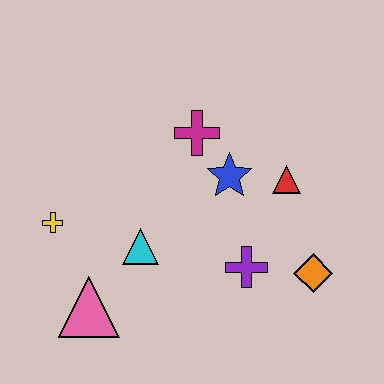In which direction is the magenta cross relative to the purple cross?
The magenta cross is above the purple cross.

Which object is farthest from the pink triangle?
The red triangle is farthest from the pink triangle.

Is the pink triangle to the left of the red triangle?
Yes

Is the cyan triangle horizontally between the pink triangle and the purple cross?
Yes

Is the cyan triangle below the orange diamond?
No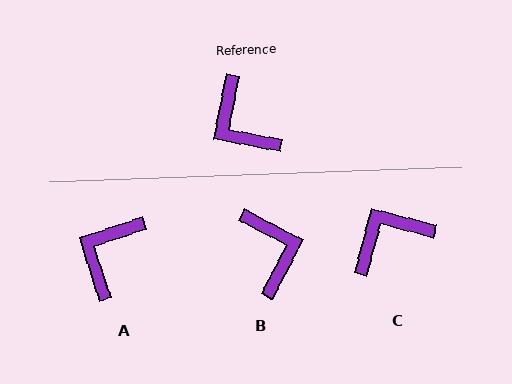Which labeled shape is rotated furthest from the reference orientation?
B, about 163 degrees away.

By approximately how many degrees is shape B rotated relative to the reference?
Approximately 163 degrees counter-clockwise.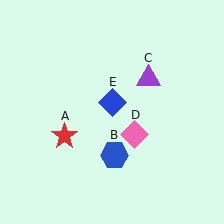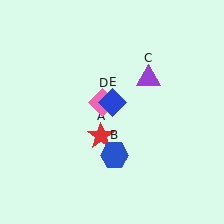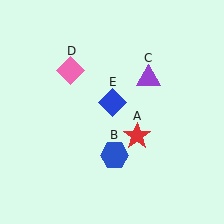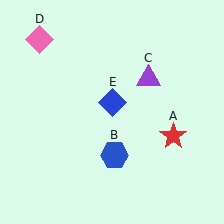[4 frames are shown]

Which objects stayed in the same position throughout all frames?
Blue hexagon (object B) and purple triangle (object C) and blue diamond (object E) remained stationary.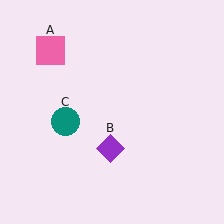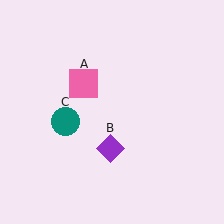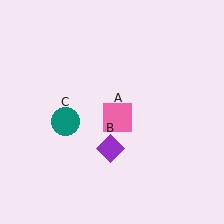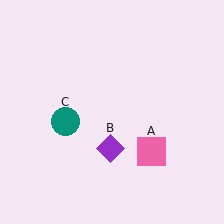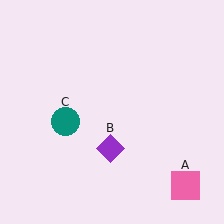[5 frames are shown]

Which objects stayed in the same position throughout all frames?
Purple diamond (object B) and teal circle (object C) remained stationary.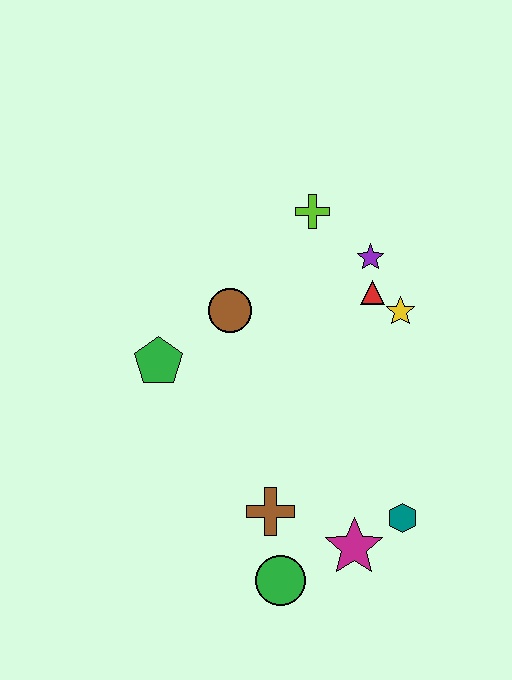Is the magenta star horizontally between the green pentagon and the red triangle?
Yes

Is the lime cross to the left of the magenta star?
Yes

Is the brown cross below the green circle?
No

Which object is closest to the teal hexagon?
The magenta star is closest to the teal hexagon.